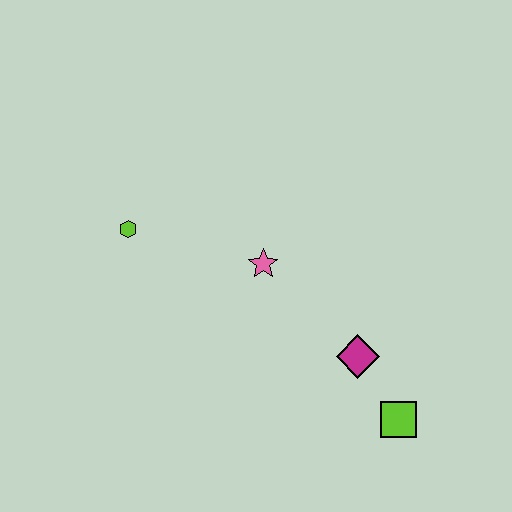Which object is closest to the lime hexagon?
The pink star is closest to the lime hexagon.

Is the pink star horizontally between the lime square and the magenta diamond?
No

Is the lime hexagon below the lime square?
No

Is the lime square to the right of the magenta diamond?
Yes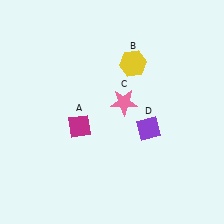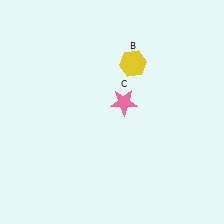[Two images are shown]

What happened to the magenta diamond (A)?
The magenta diamond (A) was removed in Image 2. It was in the bottom-left area of Image 1.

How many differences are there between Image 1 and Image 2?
There are 2 differences between the two images.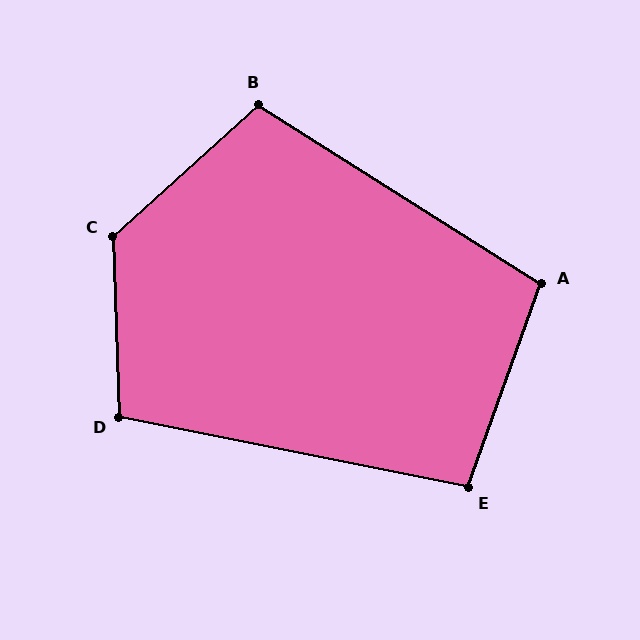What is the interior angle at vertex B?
Approximately 106 degrees (obtuse).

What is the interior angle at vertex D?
Approximately 103 degrees (obtuse).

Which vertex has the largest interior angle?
C, at approximately 130 degrees.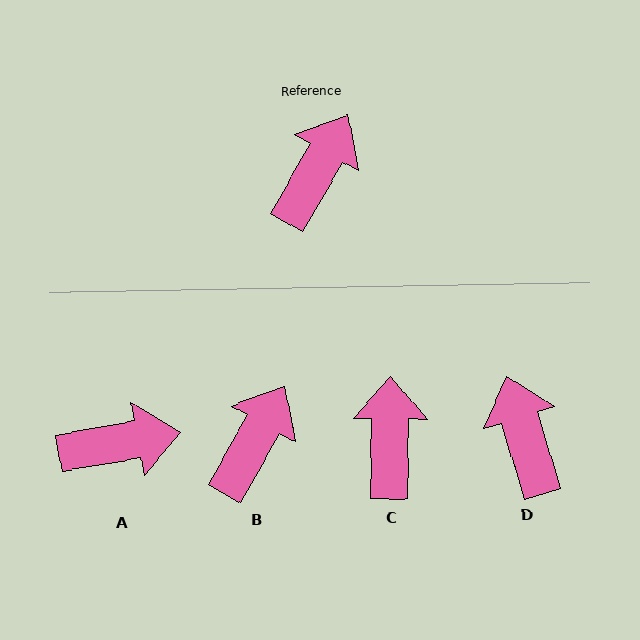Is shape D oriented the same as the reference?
No, it is off by about 46 degrees.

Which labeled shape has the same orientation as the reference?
B.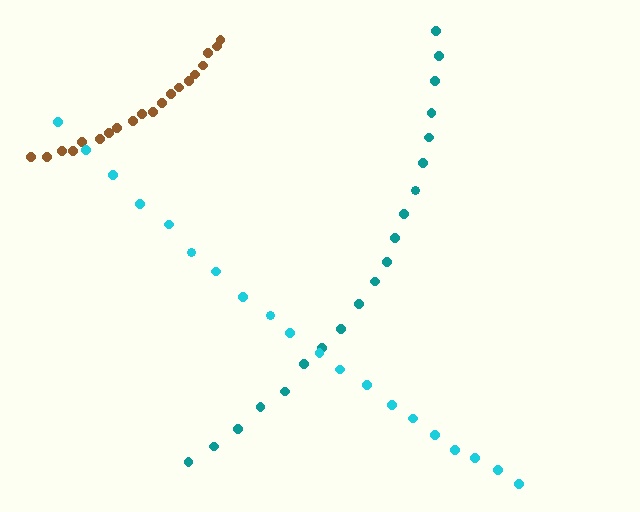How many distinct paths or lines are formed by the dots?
There are 3 distinct paths.